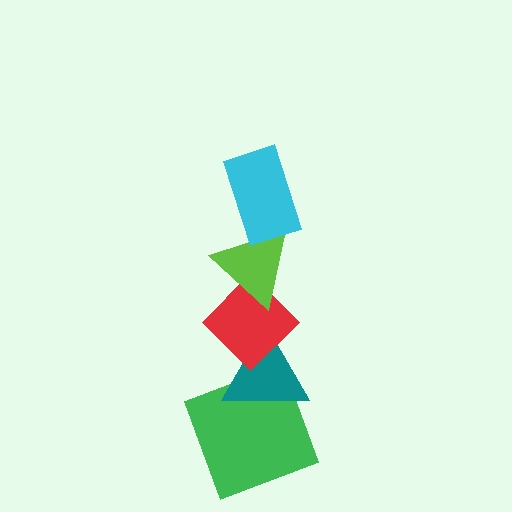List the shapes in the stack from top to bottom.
From top to bottom: the cyan rectangle, the lime triangle, the red diamond, the teal triangle, the green square.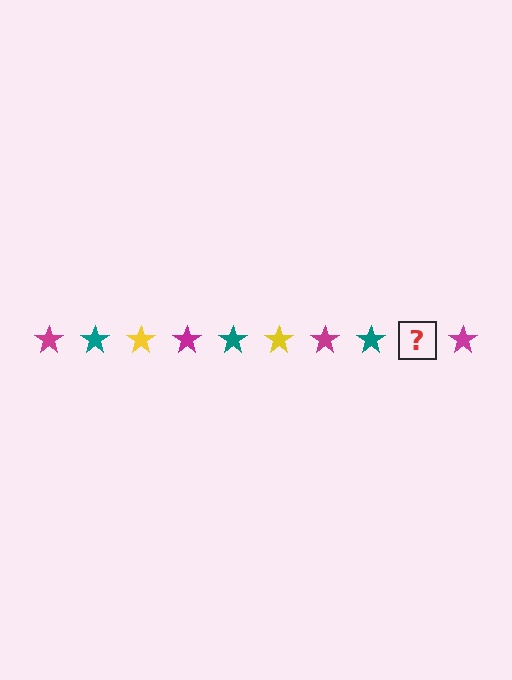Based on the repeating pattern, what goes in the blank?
The blank should be a yellow star.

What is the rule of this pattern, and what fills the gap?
The rule is that the pattern cycles through magenta, teal, yellow stars. The gap should be filled with a yellow star.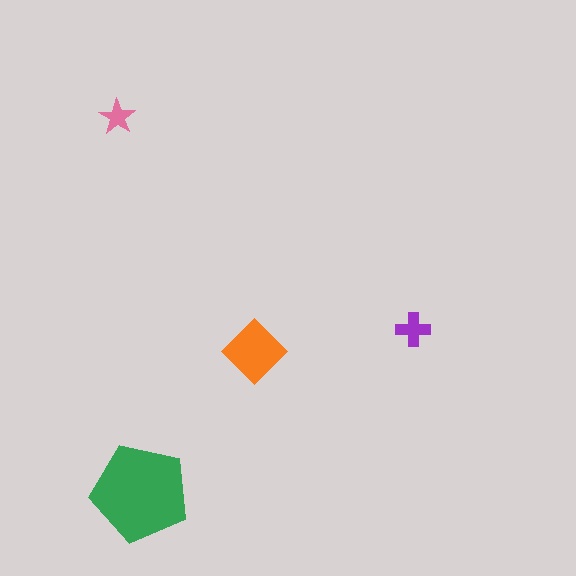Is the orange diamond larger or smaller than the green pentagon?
Smaller.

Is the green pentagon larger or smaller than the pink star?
Larger.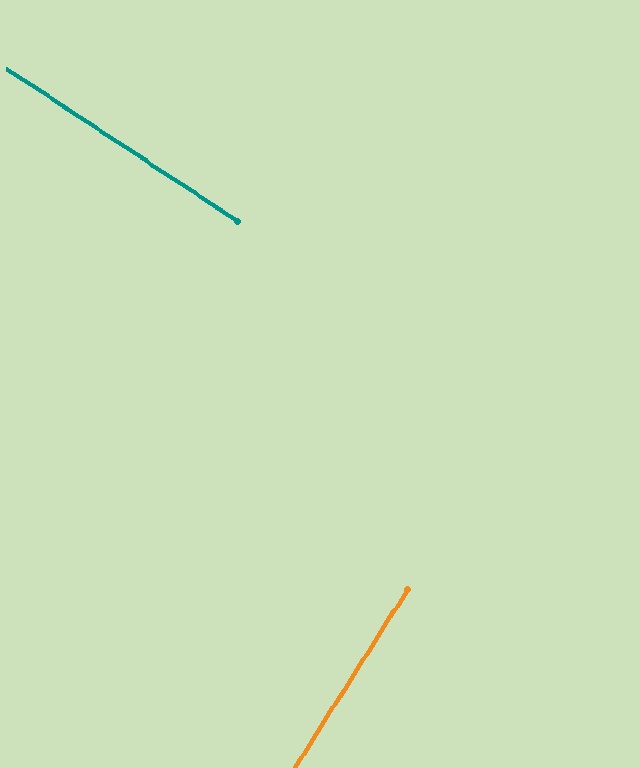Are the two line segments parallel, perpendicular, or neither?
Perpendicular — they meet at approximately 89°.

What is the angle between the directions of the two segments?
Approximately 89 degrees.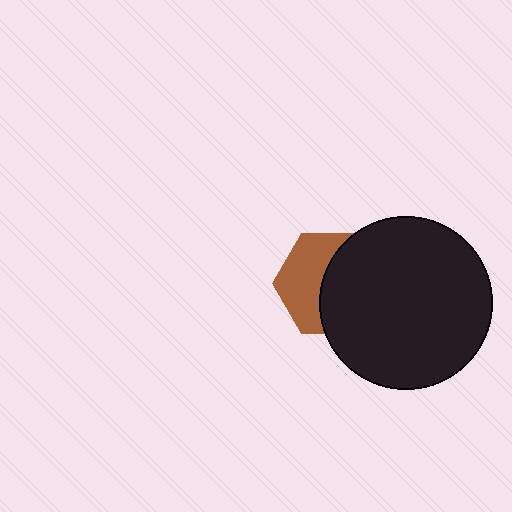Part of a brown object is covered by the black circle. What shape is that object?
It is a hexagon.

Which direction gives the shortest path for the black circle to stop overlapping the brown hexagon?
Moving right gives the shortest separation.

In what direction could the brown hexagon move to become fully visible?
The brown hexagon could move left. That would shift it out from behind the black circle entirely.